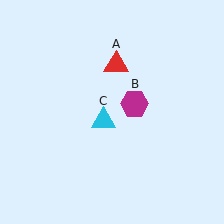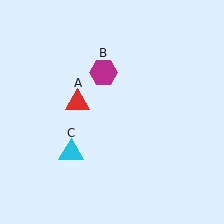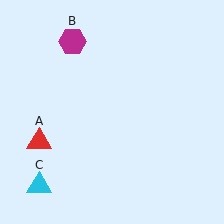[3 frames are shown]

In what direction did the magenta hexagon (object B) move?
The magenta hexagon (object B) moved up and to the left.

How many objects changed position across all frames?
3 objects changed position: red triangle (object A), magenta hexagon (object B), cyan triangle (object C).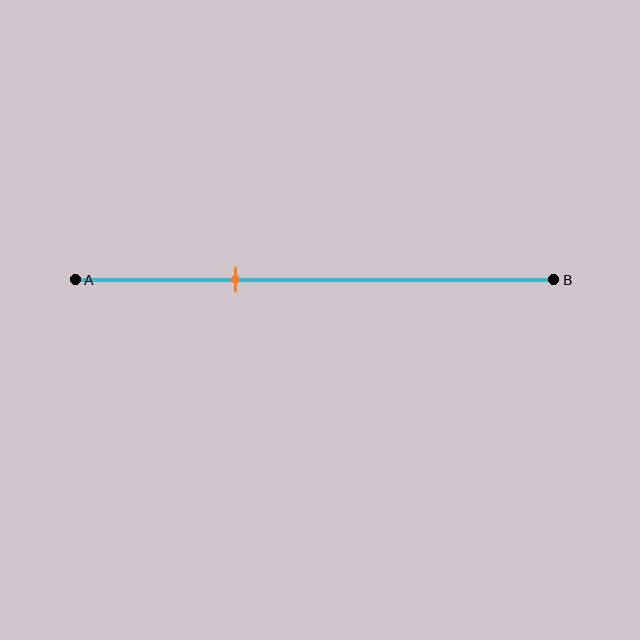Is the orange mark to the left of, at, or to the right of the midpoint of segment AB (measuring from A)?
The orange mark is to the left of the midpoint of segment AB.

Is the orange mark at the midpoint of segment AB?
No, the mark is at about 35% from A, not at the 50% midpoint.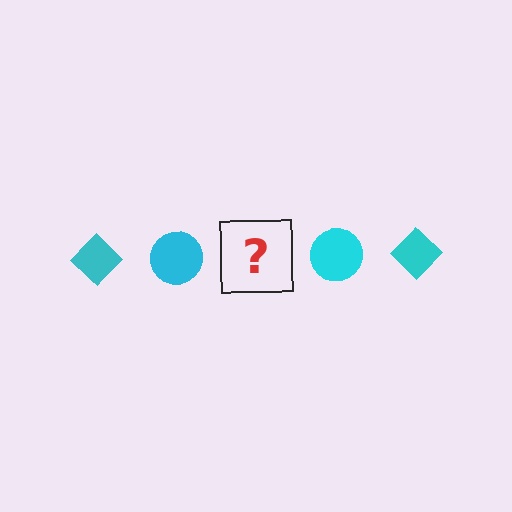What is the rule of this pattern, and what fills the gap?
The rule is that the pattern cycles through diamond, circle shapes in cyan. The gap should be filled with a cyan diamond.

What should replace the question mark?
The question mark should be replaced with a cyan diamond.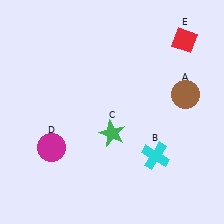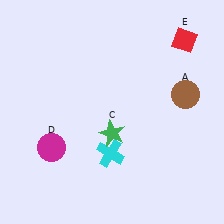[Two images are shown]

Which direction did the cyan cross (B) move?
The cyan cross (B) moved left.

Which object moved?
The cyan cross (B) moved left.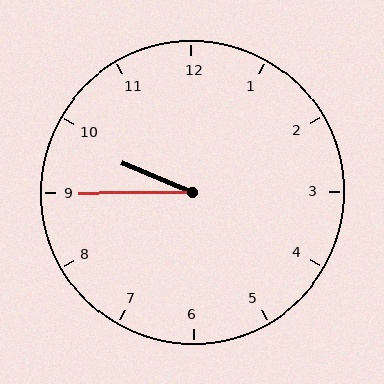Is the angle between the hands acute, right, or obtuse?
It is acute.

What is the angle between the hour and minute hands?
Approximately 22 degrees.